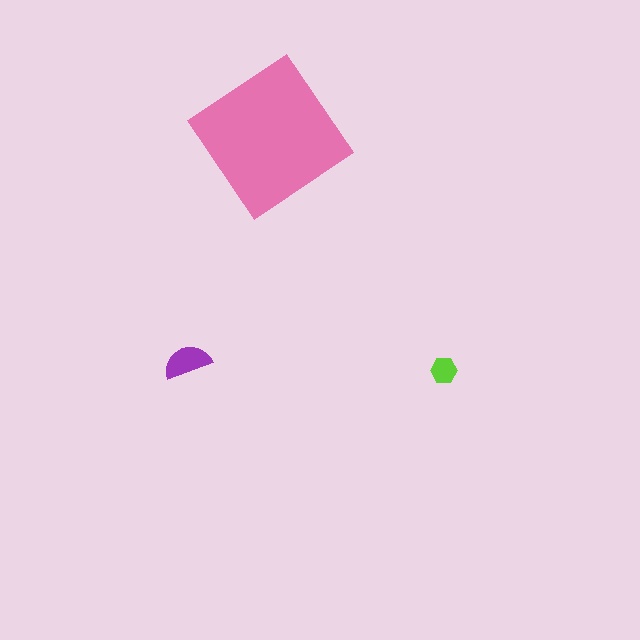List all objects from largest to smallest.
The pink diamond, the purple semicircle, the lime hexagon.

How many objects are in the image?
There are 3 objects in the image.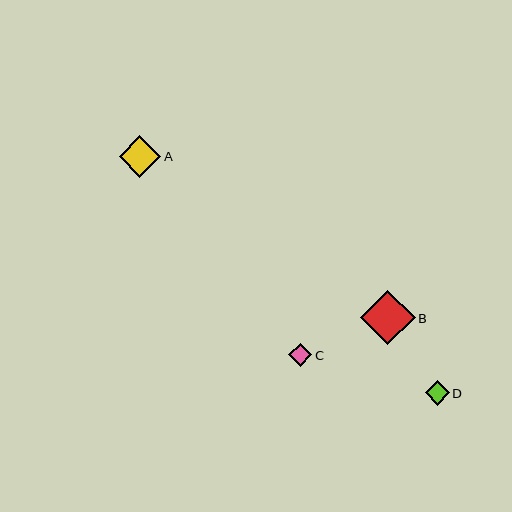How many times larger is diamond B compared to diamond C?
Diamond B is approximately 2.3 times the size of diamond C.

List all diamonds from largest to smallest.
From largest to smallest: B, A, D, C.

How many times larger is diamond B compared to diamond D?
Diamond B is approximately 2.2 times the size of diamond D.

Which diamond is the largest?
Diamond B is the largest with a size of approximately 55 pixels.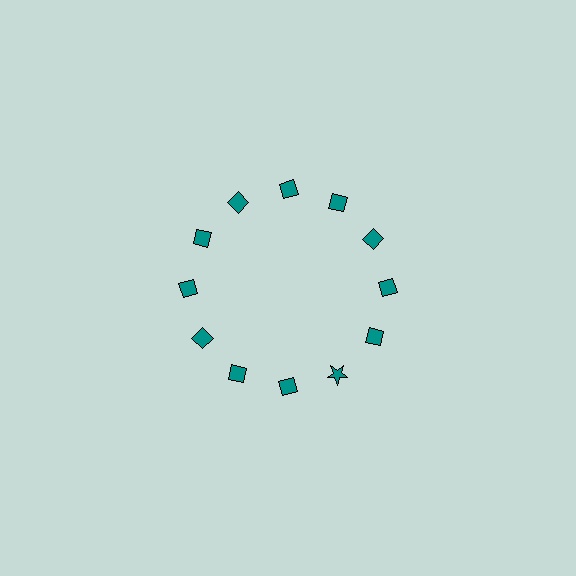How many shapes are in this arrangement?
There are 12 shapes arranged in a ring pattern.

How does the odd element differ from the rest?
It has a different shape: star instead of diamond.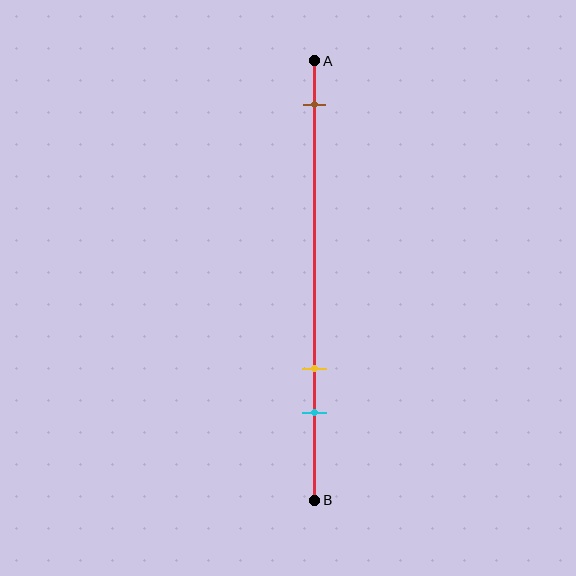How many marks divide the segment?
There are 3 marks dividing the segment.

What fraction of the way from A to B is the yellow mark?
The yellow mark is approximately 70% (0.7) of the way from A to B.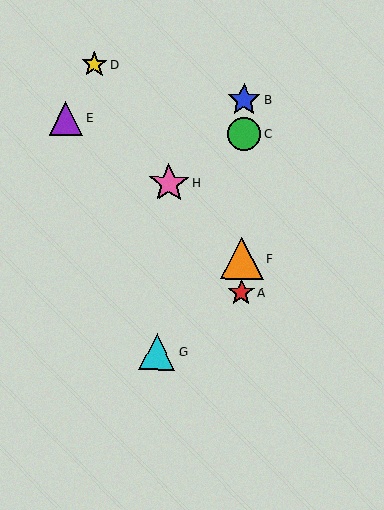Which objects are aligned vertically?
Objects A, B, C, F are aligned vertically.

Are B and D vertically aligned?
No, B is at x≈244 and D is at x≈94.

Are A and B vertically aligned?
Yes, both are at x≈241.